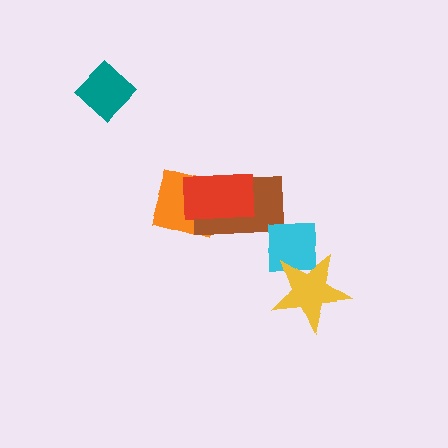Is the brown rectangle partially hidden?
Yes, it is partially covered by another shape.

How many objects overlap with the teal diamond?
0 objects overlap with the teal diamond.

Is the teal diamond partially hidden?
No, no other shape covers it.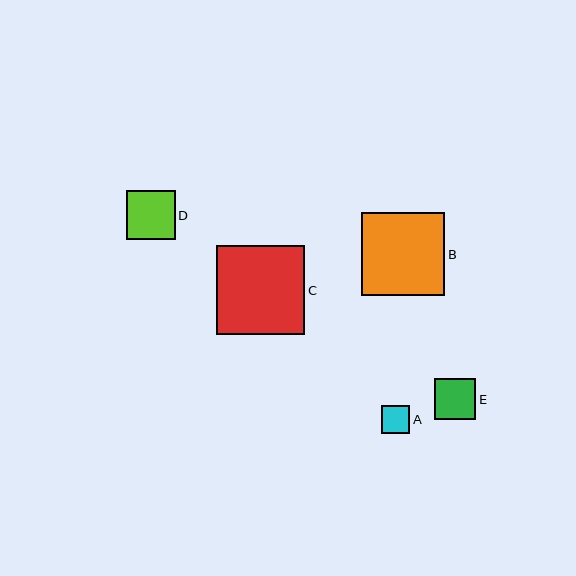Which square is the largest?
Square C is the largest with a size of approximately 89 pixels.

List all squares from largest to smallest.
From largest to smallest: C, B, D, E, A.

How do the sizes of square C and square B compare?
Square C and square B are approximately the same size.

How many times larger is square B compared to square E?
Square B is approximately 2.0 times the size of square E.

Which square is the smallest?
Square A is the smallest with a size of approximately 28 pixels.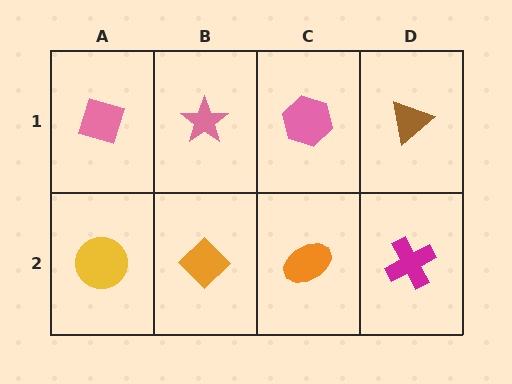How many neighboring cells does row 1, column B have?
3.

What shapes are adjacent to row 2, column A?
A pink diamond (row 1, column A), an orange diamond (row 2, column B).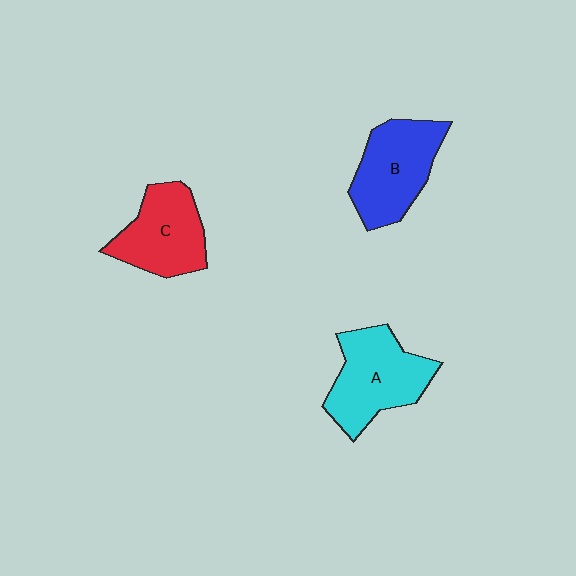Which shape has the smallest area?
Shape C (red).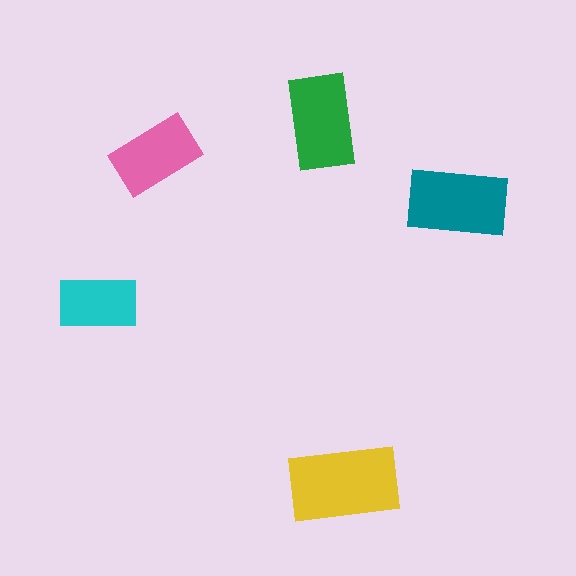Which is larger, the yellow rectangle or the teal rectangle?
The yellow one.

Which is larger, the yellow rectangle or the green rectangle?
The yellow one.